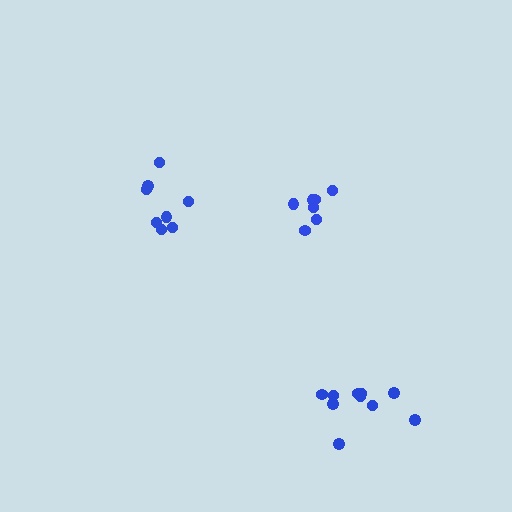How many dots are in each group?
Group 1: 10 dots, Group 2: 8 dots, Group 3: 7 dots (25 total).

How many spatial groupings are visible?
There are 3 spatial groupings.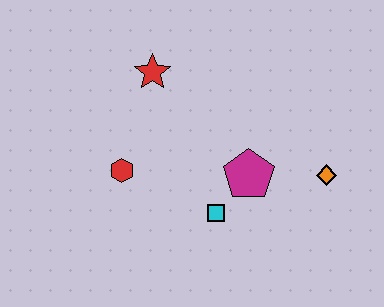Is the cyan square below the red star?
Yes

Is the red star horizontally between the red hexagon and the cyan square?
Yes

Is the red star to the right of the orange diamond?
No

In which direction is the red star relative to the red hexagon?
The red star is above the red hexagon.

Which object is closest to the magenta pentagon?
The cyan square is closest to the magenta pentagon.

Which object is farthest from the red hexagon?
The orange diamond is farthest from the red hexagon.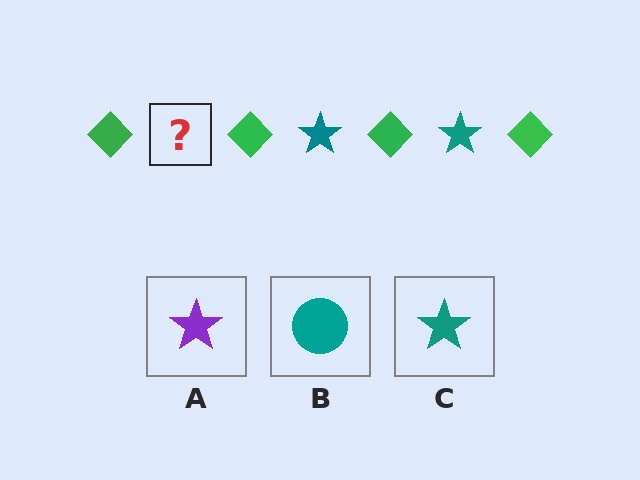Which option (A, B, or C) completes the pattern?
C.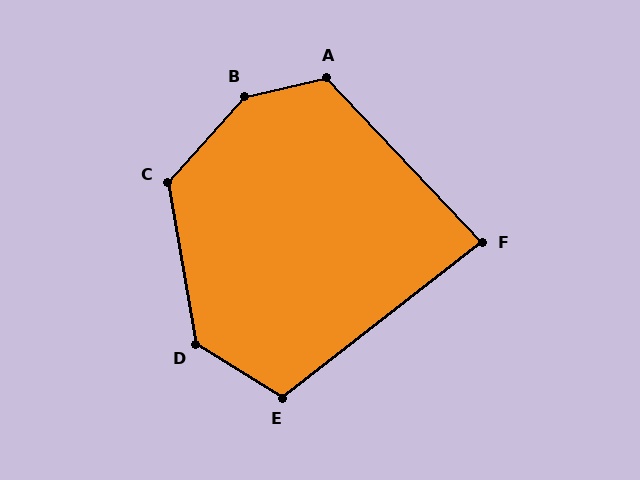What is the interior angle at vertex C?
Approximately 129 degrees (obtuse).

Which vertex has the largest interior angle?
B, at approximately 144 degrees.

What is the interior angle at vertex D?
Approximately 131 degrees (obtuse).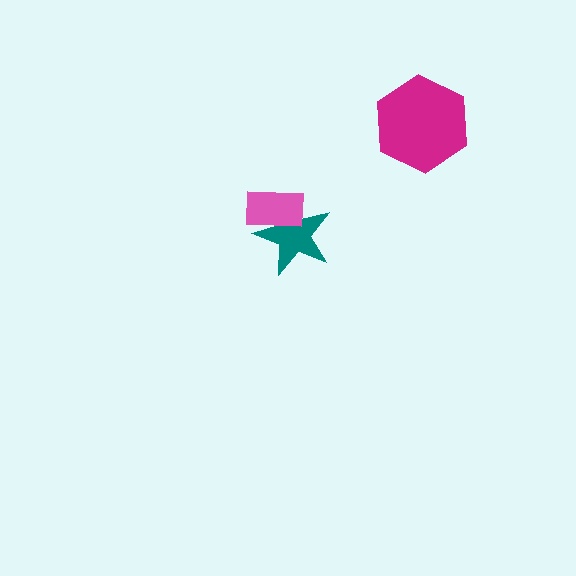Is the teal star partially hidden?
Yes, it is partially covered by another shape.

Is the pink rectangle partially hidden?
No, no other shape covers it.